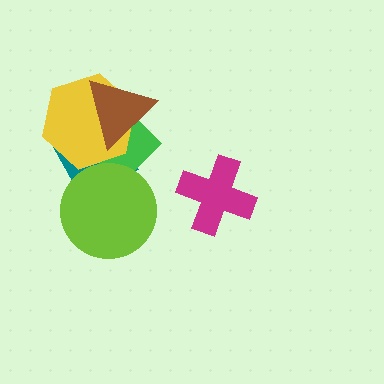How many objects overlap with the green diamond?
4 objects overlap with the green diamond.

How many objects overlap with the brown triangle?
3 objects overlap with the brown triangle.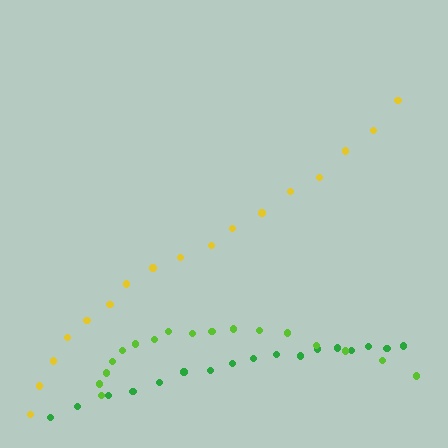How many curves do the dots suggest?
There are 3 distinct paths.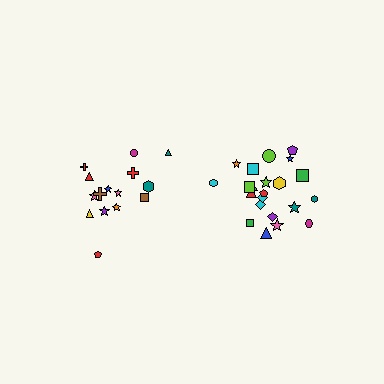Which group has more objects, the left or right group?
The right group.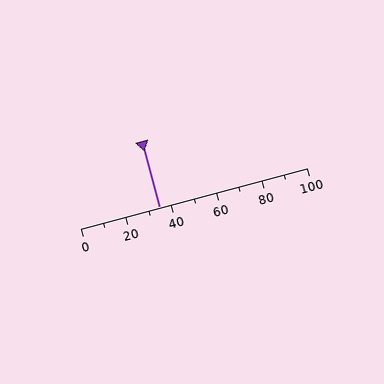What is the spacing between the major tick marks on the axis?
The major ticks are spaced 20 apart.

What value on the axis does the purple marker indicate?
The marker indicates approximately 35.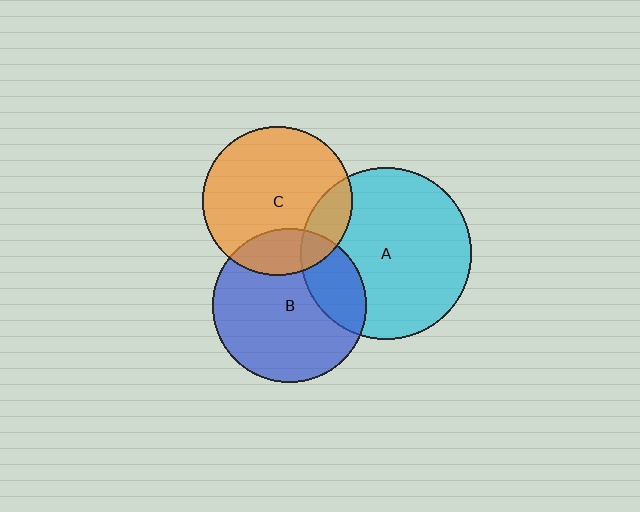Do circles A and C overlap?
Yes.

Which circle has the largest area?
Circle A (cyan).